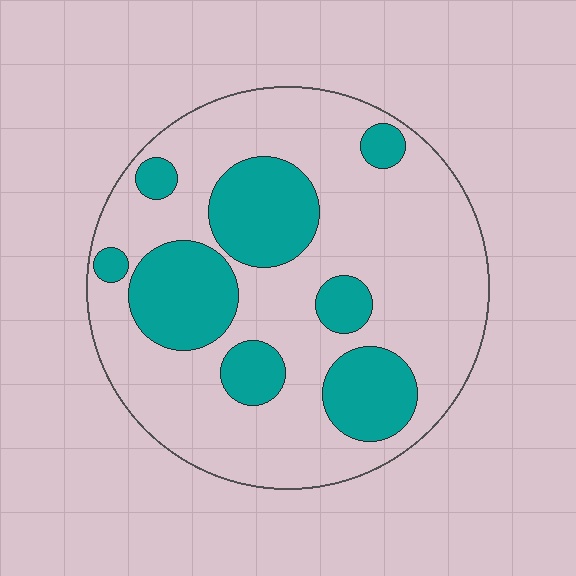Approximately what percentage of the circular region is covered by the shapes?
Approximately 30%.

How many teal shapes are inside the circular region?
8.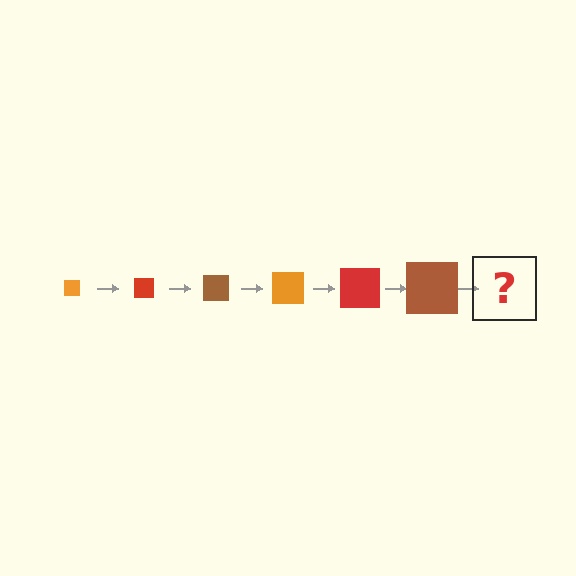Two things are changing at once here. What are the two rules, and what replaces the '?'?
The two rules are that the square grows larger each step and the color cycles through orange, red, and brown. The '?' should be an orange square, larger than the previous one.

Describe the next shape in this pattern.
It should be an orange square, larger than the previous one.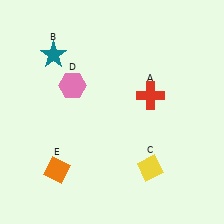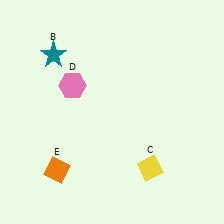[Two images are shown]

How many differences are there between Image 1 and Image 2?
There is 1 difference between the two images.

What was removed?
The red cross (A) was removed in Image 2.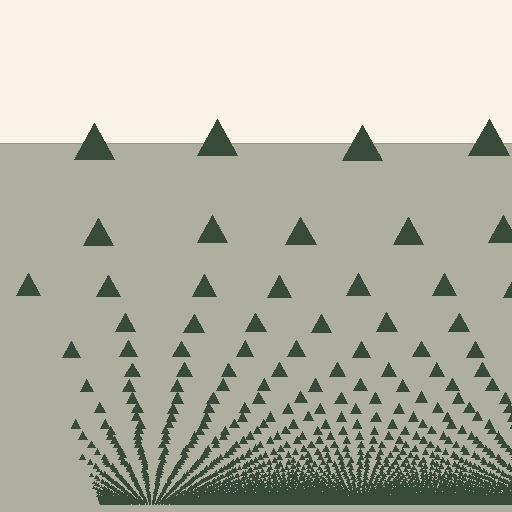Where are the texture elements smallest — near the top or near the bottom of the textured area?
Near the bottom.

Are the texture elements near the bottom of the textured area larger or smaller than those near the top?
Smaller. The gradient is inverted — elements near the bottom are smaller and denser.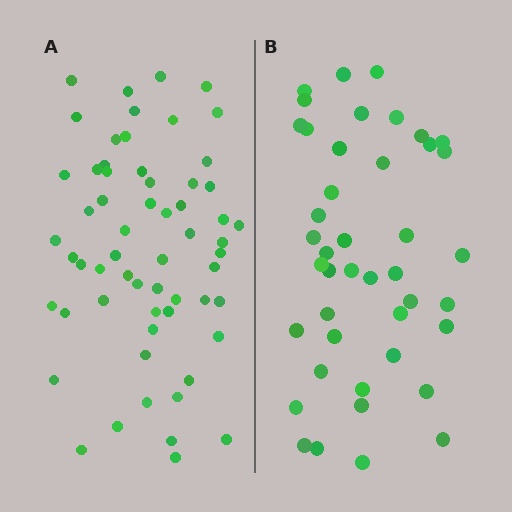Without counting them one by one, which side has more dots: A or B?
Region A (the left region) has more dots.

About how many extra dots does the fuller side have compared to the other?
Region A has approximately 15 more dots than region B.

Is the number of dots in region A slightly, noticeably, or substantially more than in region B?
Region A has noticeably more, but not dramatically so. The ratio is roughly 1.4 to 1.